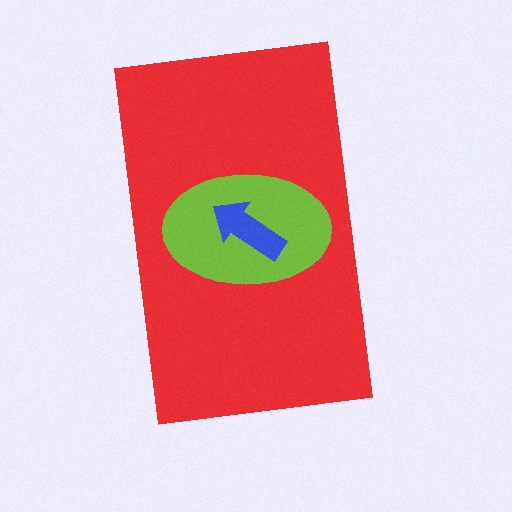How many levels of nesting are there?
3.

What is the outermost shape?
The red rectangle.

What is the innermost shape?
The blue arrow.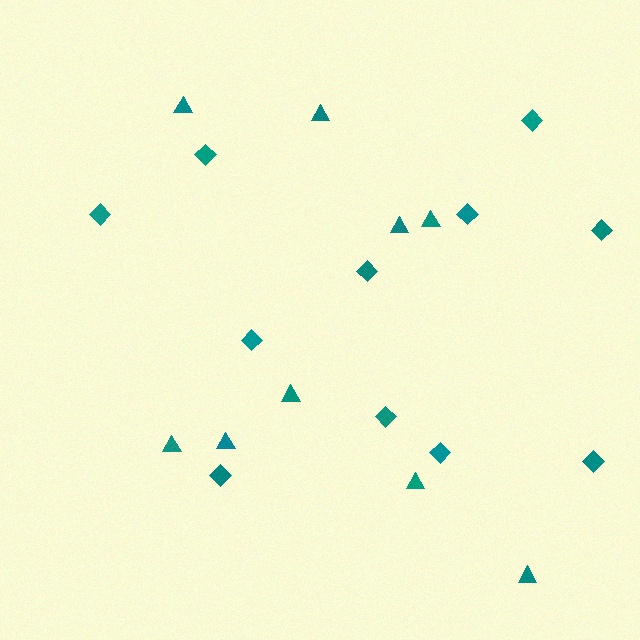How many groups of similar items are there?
There are 2 groups: one group of triangles (9) and one group of diamonds (11).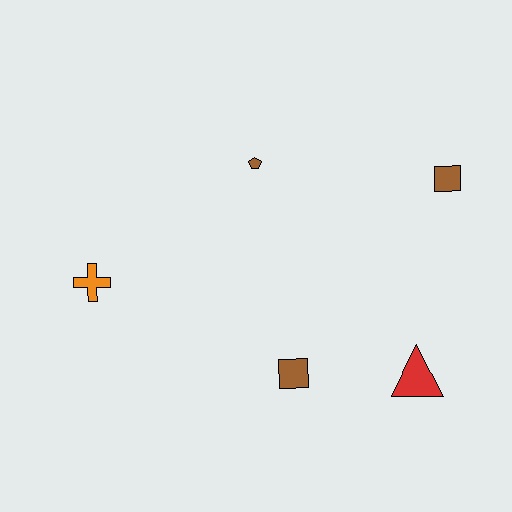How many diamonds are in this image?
There are no diamonds.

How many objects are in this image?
There are 5 objects.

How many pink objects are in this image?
There are no pink objects.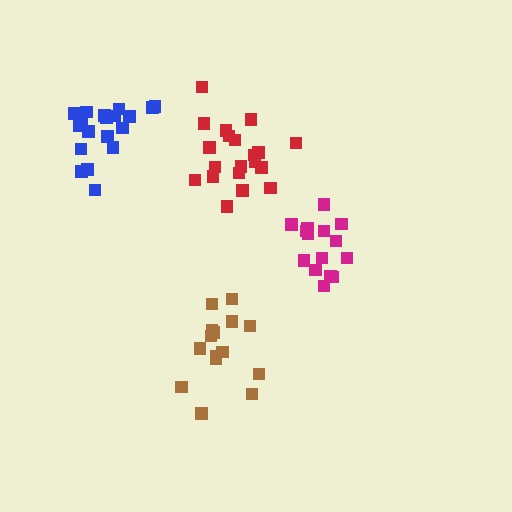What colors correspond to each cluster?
The clusters are colored: brown, blue, magenta, red.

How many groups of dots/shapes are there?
There are 4 groups.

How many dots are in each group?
Group 1: 15 dots, Group 2: 19 dots, Group 3: 15 dots, Group 4: 20 dots (69 total).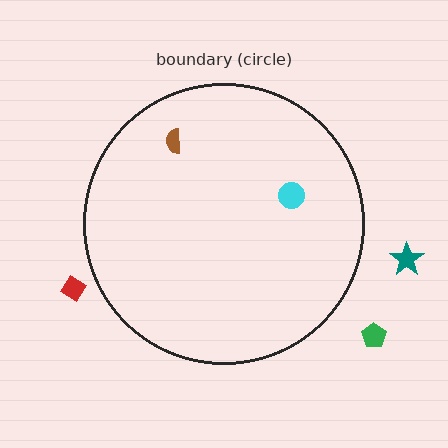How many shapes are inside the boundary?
2 inside, 3 outside.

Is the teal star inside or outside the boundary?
Outside.